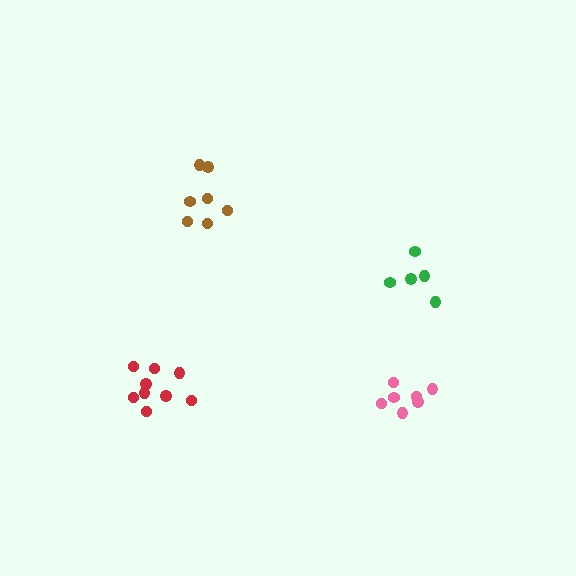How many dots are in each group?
Group 1: 7 dots, Group 2: 9 dots, Group 3: 5 dots, Group 4: 7 dots (28 total).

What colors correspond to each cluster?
The clusters are colored: brown, red, green, pink.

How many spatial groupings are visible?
There are 4 spatial groupings.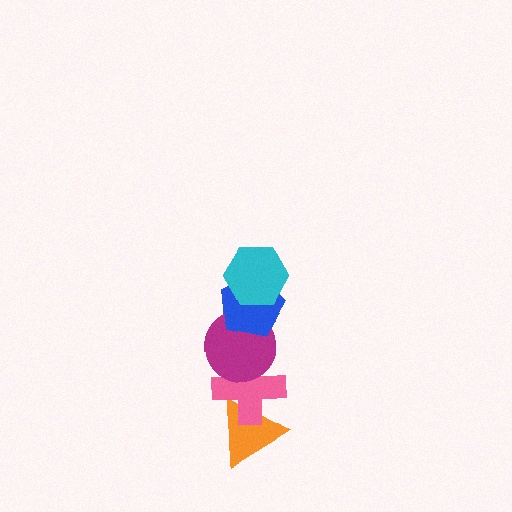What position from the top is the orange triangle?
The orange triangle is 5th from the top.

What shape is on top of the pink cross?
The magenta circle is on top of the pink cross.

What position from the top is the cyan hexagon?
The cyan hexagon is 1st from the top.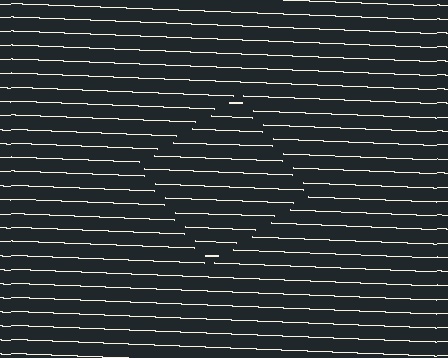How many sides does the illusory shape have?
4 sides — the line-ends trace a square.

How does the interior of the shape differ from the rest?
The interior of the shape contains the same grating, shifted by half a period — the contour is defined by the phase discontinuity where line-ends from the inner and outer gratings abut.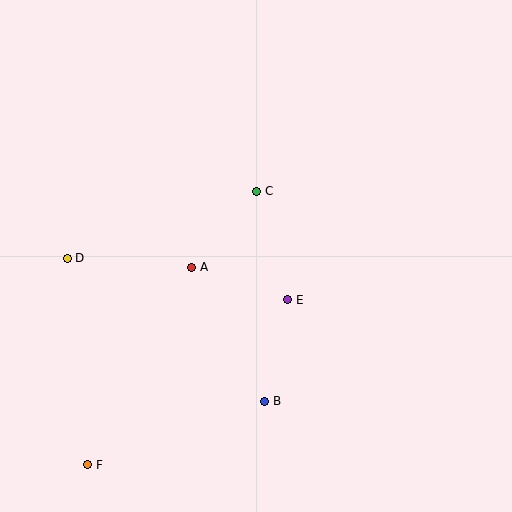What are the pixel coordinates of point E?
Point E is at (288, 300).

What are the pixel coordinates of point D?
Point D is at (67, 258).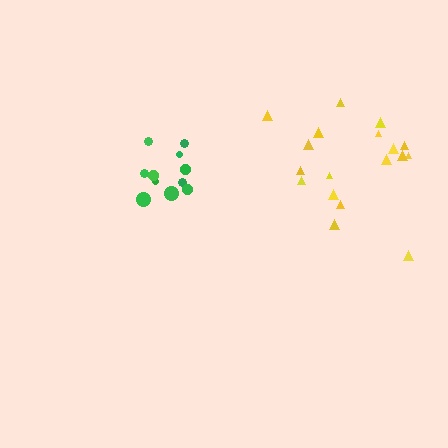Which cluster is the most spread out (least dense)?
Yellow.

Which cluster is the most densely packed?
Green.